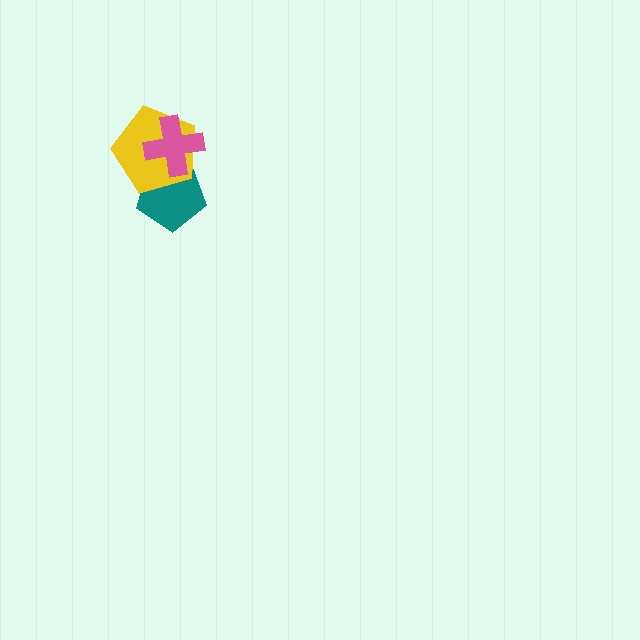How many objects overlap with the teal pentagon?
2 objects overlap with the teal pentagon.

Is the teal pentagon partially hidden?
Yes, it is partially covered by another shape.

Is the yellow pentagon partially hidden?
Yes, it is partially covered by another shape.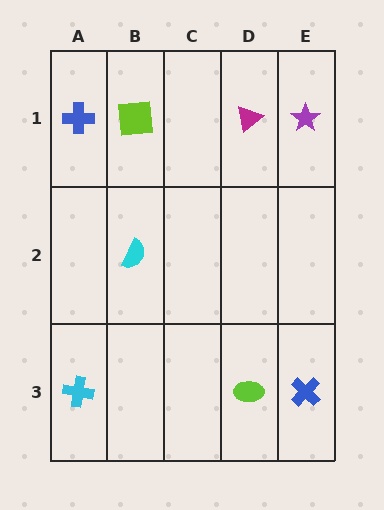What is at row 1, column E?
A purple star.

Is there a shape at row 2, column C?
No, that cell is empty.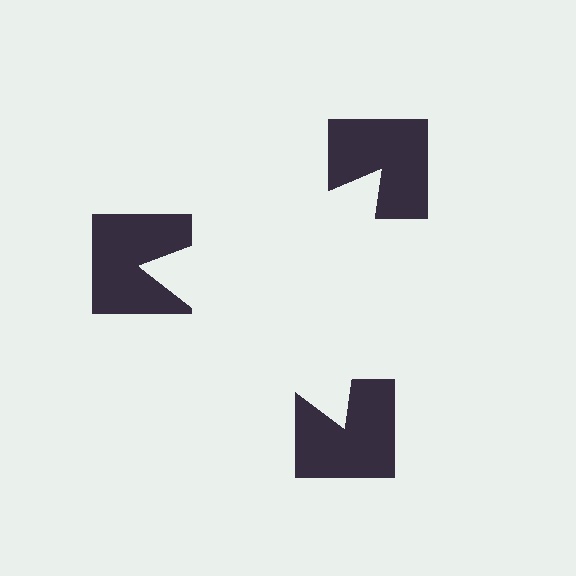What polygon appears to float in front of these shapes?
An illusory triangle — its edges are inferred from the aligned wedge cuts in the notched squares, not physically drawn.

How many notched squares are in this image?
There are 3 — one at each vertex of the illusory triangle.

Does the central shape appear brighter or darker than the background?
It typically appears slightly brighter than the background, even though no actual brightness change is drawn.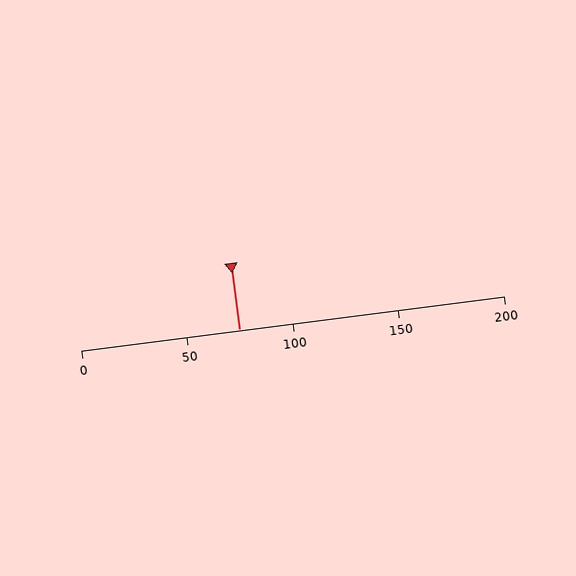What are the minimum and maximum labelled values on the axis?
The axis runs from 0 to 200.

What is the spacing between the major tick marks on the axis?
The major ticks are spaced 50 apart.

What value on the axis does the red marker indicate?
The marker indicates approximately 75.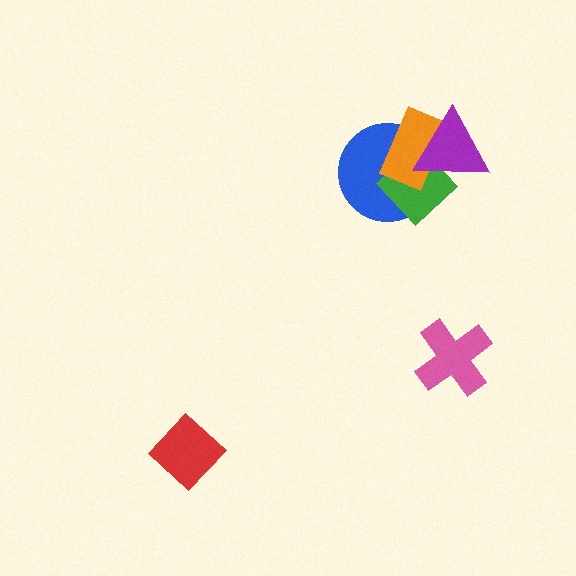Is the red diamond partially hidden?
No, no other shape covers it.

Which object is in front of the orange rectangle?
The purple triangle is in front of the orange rectangle.